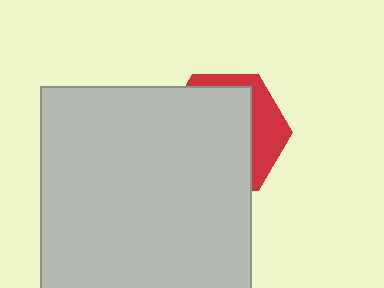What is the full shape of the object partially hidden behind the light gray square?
The partially hidden object is a red hexagon.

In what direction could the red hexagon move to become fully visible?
The red hexagon could move toward the upper-right. That would shift it out from behind the light gray square entirely.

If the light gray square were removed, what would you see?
You would see the complete red hexagon.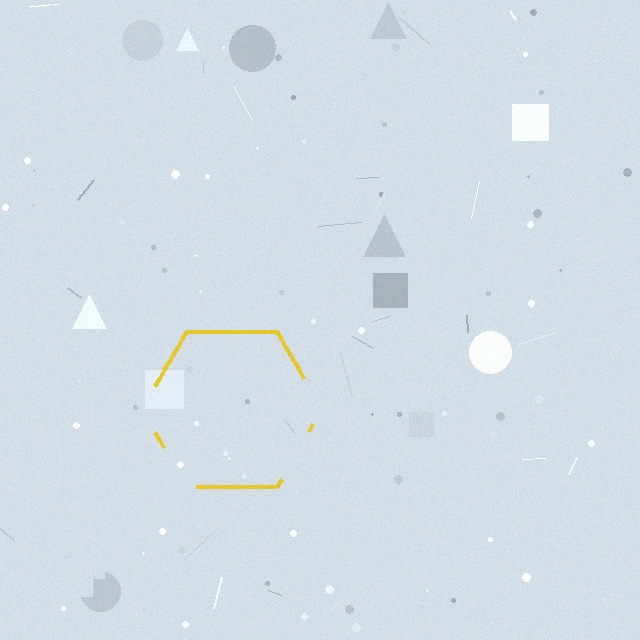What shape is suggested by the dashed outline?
The dashed outline suggests a hexagon.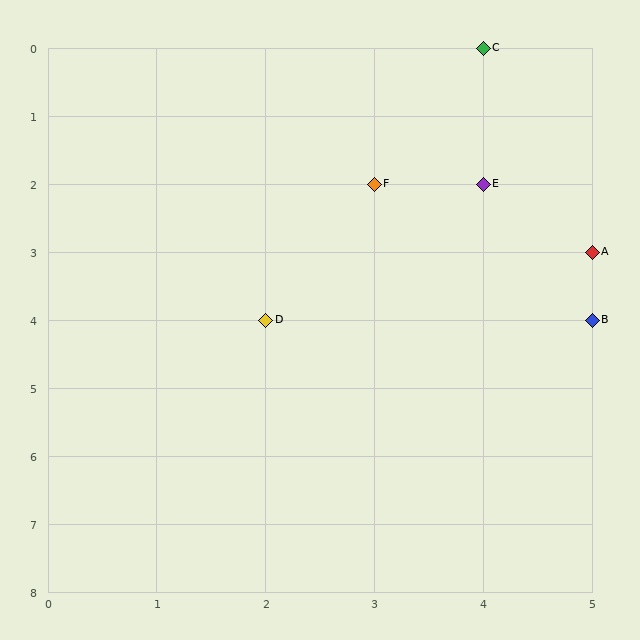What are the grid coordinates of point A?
Point A is at grid coordinates (5, 3).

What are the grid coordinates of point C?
Point C is at grid coordinates (4, 0).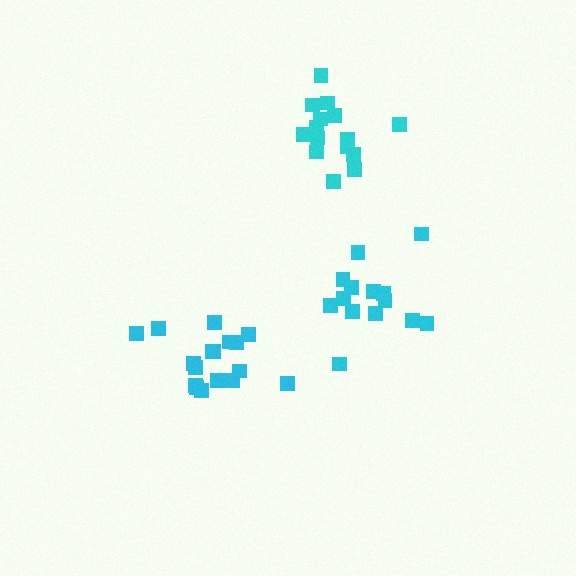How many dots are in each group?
Group 1: 14 dots, Group 2: 15 dots, Group 3: 17 dots (46 total).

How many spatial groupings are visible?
There are 3 spatial groupings.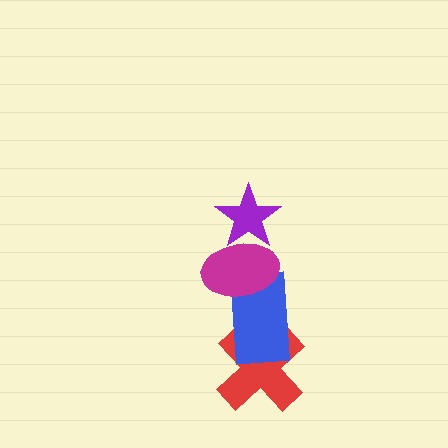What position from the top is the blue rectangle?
The blue rectangle is 3rd from the top.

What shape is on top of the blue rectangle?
The magenta ellipse is on top of the blue rectangle.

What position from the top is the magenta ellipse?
The magenta ellipse is 2nd from the top.